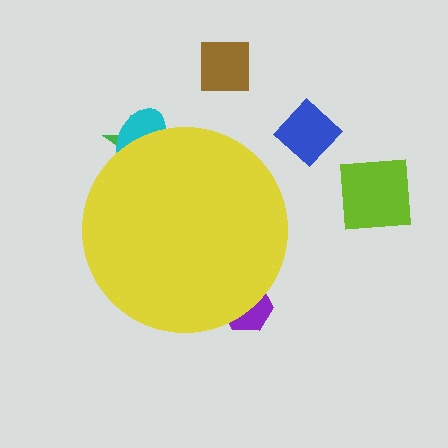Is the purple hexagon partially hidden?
Yes, the purple hexagon is partially hidden behind the yellow circle.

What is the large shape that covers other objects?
A yellow circle.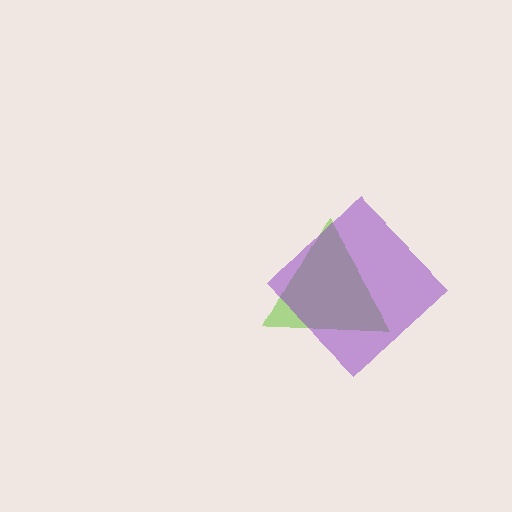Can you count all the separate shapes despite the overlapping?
Yes, there are 2 separate shapes.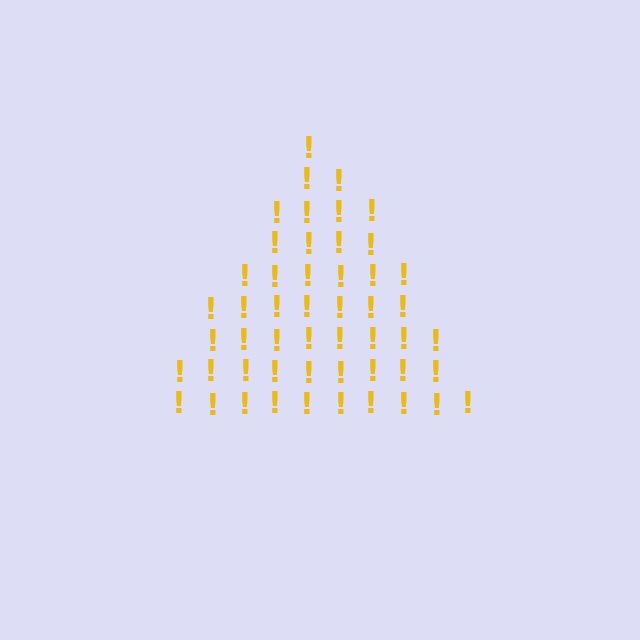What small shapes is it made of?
It is made of small exclamation marks.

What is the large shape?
The large shape is a triangle.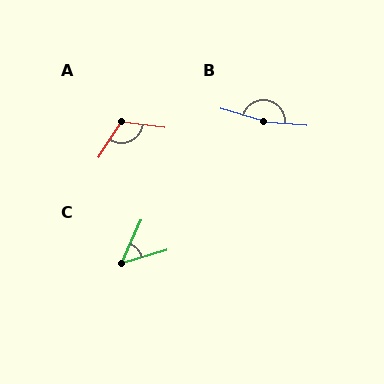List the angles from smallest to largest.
C (50°), A (115°), B (168°).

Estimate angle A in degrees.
Approximately 115 degrees.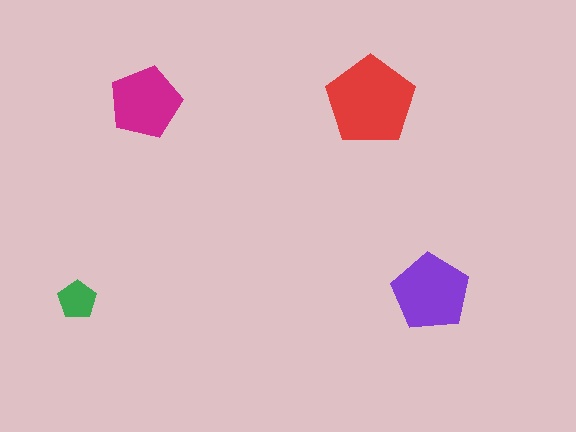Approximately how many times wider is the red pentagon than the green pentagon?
About 2.5 times wider.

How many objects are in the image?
There are 4 objects in the image.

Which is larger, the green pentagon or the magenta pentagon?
The magenta one.